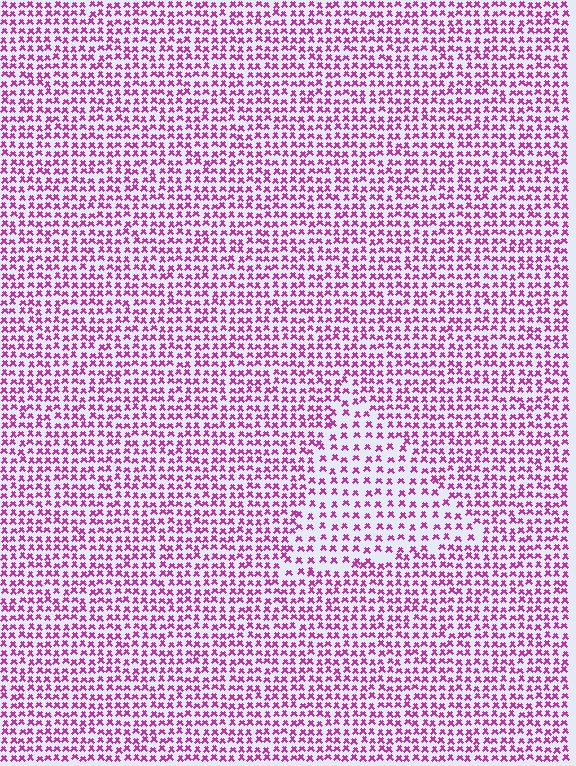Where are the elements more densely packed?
The elements are more densely packed outside the triangle boundary.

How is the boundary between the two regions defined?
The boundary is defined by a change in element density (approximately 1.7x ratio). All elements are the same color, size, and shape.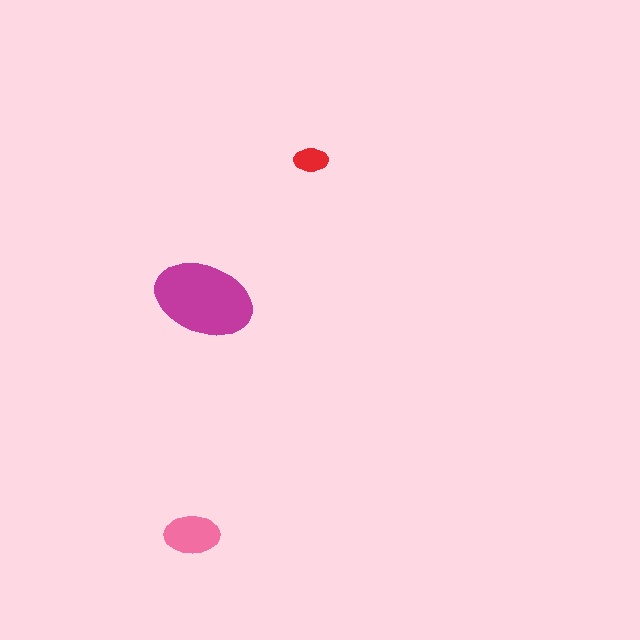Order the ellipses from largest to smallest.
the magenta one, the pink one, the red one.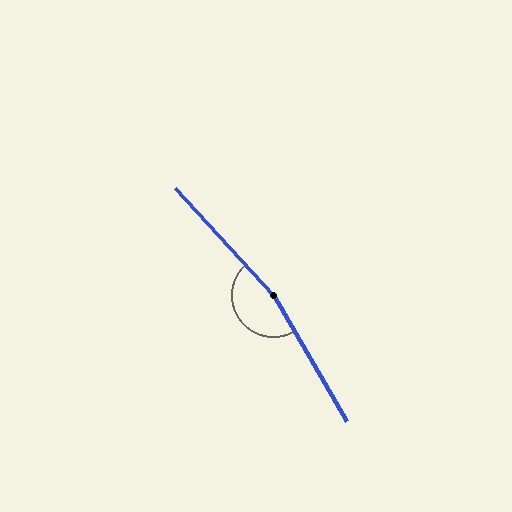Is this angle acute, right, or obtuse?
It is obtuse.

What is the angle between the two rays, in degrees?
Approximately 167 degrees.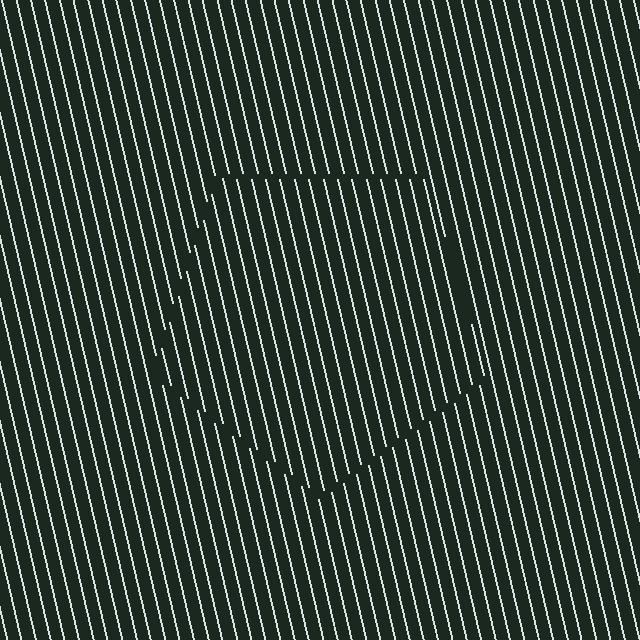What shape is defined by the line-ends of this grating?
An illusory pentagon. The interior of the shape contains the same grating, shifted by half a period — the contour is defined by the phase discontinuity where line-ends from the inner and outer gratings abut.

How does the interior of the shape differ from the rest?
The interior of the shape contains the same grating, shifted by half a period — the contour is defined by the phase discontinuity where line-ends from the inner and outer gratings abut.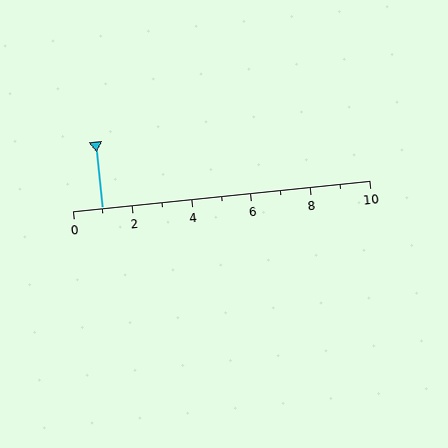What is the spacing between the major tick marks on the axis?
The major ticks are spaced 2 apart.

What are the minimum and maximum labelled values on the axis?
The axis runs from 0 to 10.